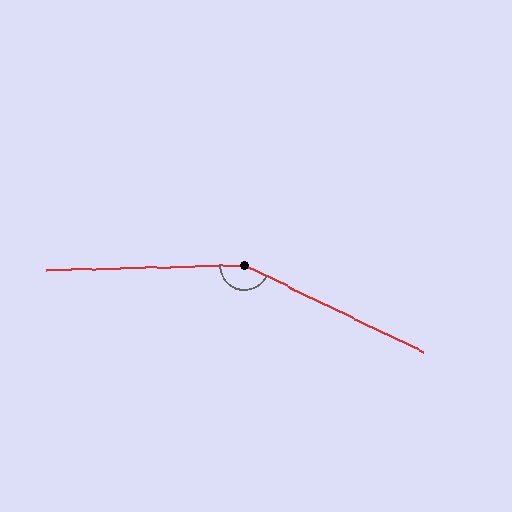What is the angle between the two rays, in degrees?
Approximately 153 degrees.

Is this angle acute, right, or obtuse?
It is obtuse.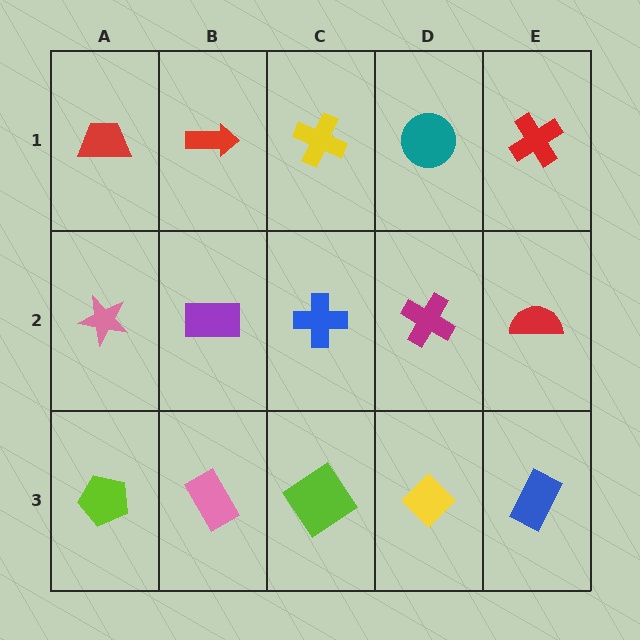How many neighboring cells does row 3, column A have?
2.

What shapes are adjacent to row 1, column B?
A purple rectangle (row 2, column B), a red trapezoid (row 1, column A), a yellow cross (row 1, column C).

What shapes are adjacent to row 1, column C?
A blue cross (row 2, column C), a red arrow (row 1, column B), a teal circle (row 1, column D).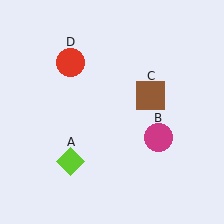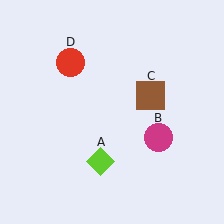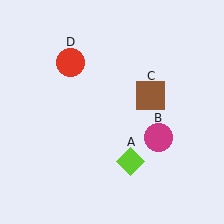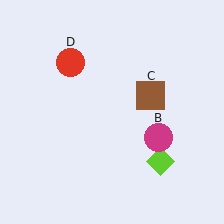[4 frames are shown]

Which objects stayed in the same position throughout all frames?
Magenta circle (object B) and brown square (object C) and red circle (object D) remained stationary.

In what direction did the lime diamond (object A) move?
The lime diamond (object A) moved right.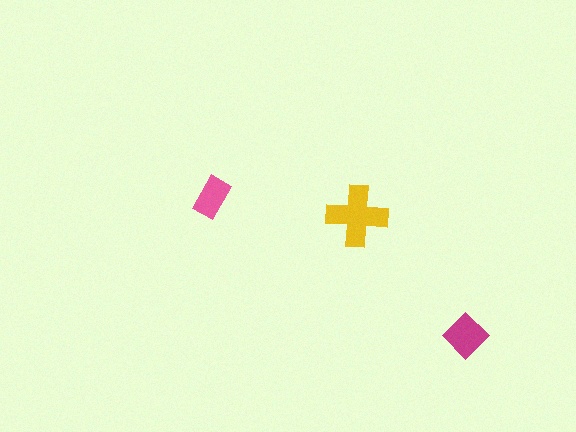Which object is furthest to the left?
The pink rectangle is leftmost.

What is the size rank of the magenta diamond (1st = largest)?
2nd.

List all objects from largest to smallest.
The yellow cross, the magenta diamond, the pink rectangle.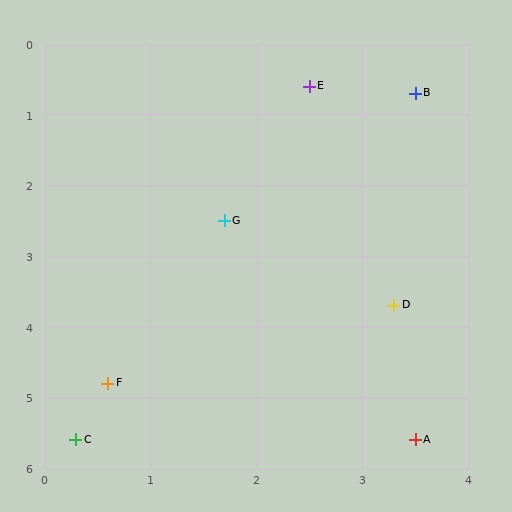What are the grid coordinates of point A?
Point A is at approximately (3.5, 5.6).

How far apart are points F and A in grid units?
Points F and A are about 3.0 grid units apart.